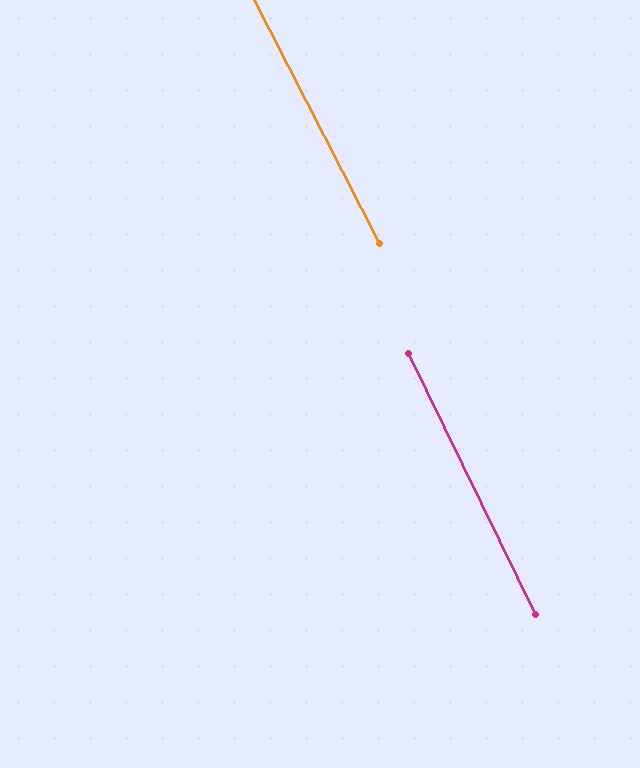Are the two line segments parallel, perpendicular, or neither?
Parallel — their directions differ by only 1.1°.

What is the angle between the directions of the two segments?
Approximately 1 degree.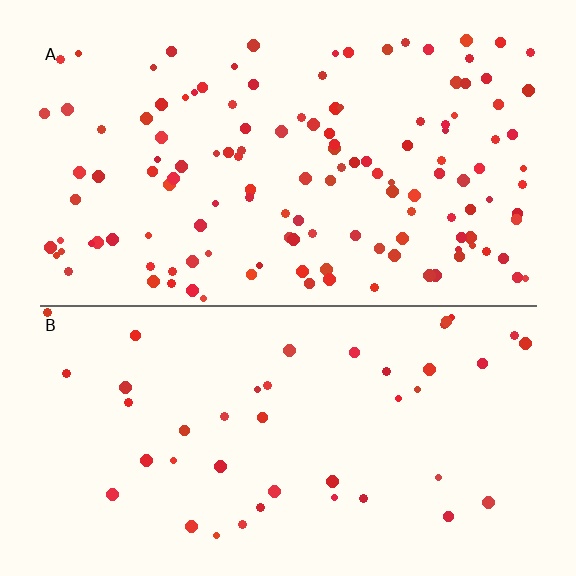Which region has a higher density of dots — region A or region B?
A (the top).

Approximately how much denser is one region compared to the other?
Approximately 3.0× — region A over region B.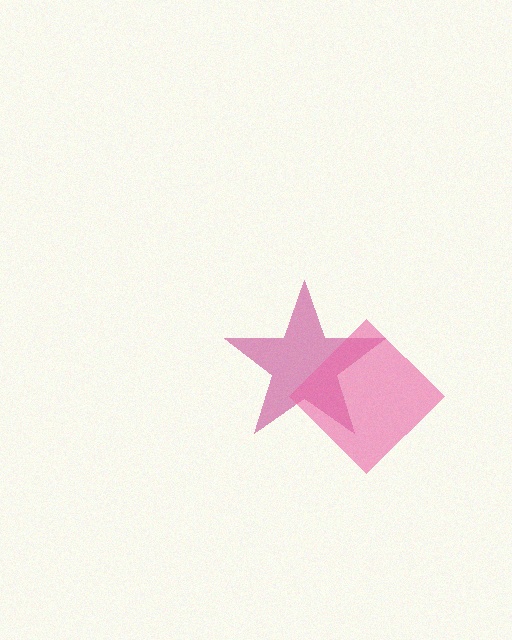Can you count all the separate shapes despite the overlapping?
Yes, there are 2 separate shapes.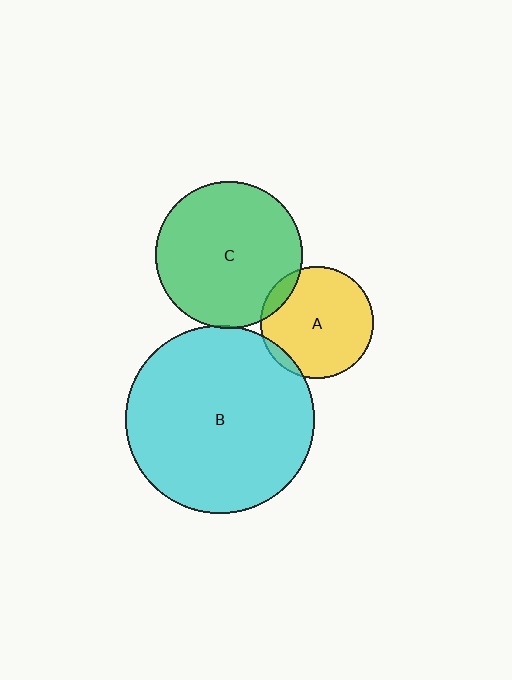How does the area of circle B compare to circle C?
Approximately 1.7 times.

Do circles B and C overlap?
Yes.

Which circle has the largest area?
Circle B (cyan).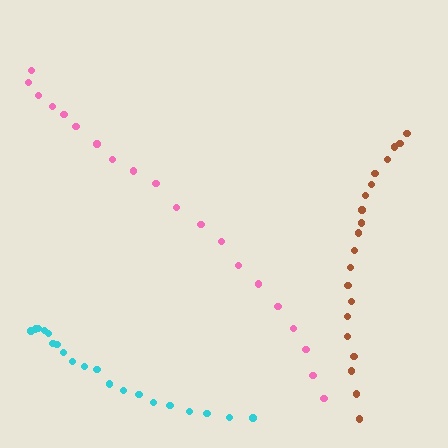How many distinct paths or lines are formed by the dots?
There are 3 distinct paths.